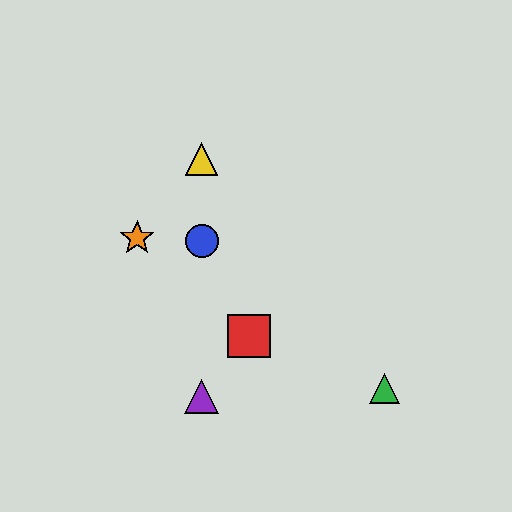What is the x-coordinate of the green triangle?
The green triangle is at x≈385.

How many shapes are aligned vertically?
3 shapes (the blue circle, the yellow triangle, the purple triangle) are aligned vertically.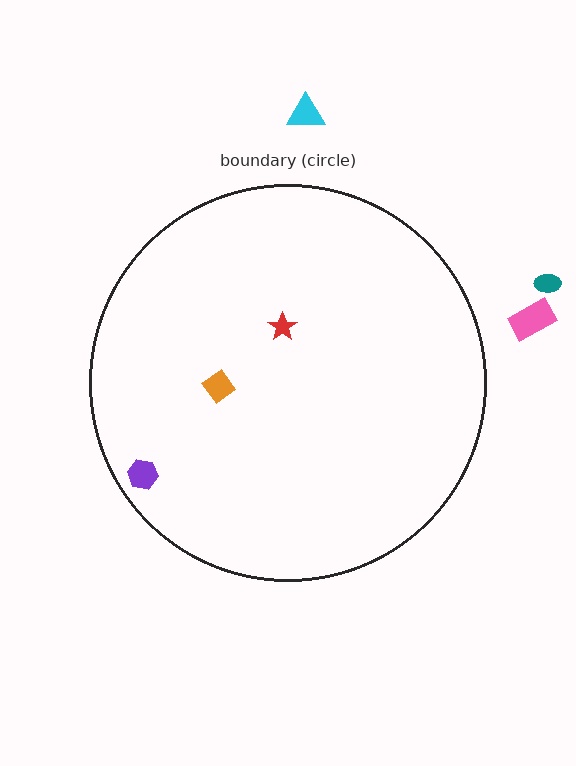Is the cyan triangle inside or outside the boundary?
Outside.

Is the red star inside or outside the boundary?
Inside.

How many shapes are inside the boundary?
3 inside, 3 outside.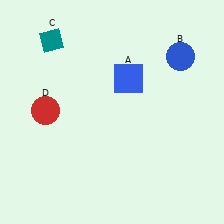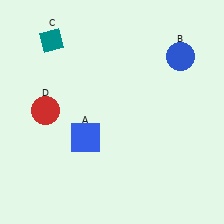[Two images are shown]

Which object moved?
The blue square (A) moved down.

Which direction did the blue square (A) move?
The blue square (A) moved down.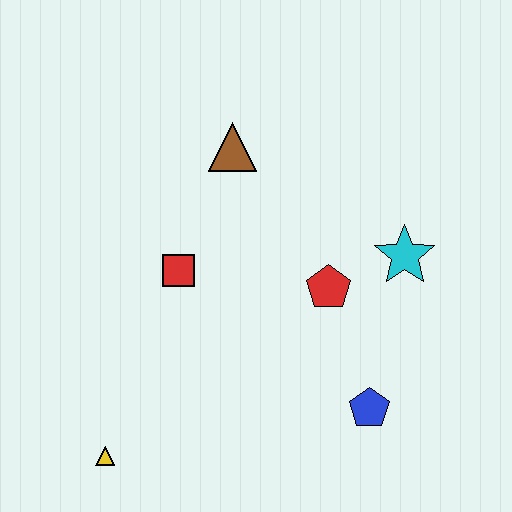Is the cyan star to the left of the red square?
No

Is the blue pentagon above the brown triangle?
No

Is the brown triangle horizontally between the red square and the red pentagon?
Yes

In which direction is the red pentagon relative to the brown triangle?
The red pentagon is below the brown triangle.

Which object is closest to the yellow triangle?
The red square is closest to the yellow triangle.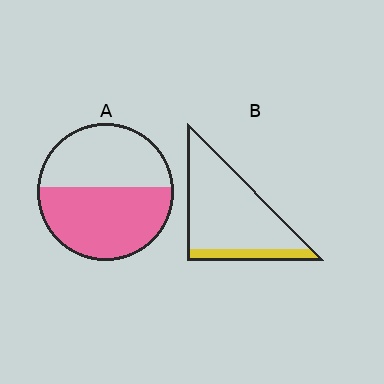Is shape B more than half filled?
No.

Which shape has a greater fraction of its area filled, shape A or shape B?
Shape A.